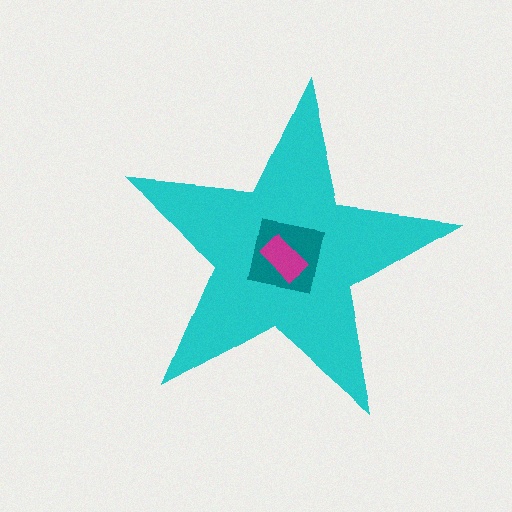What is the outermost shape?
The cyan star.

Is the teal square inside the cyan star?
Yes.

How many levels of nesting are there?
3.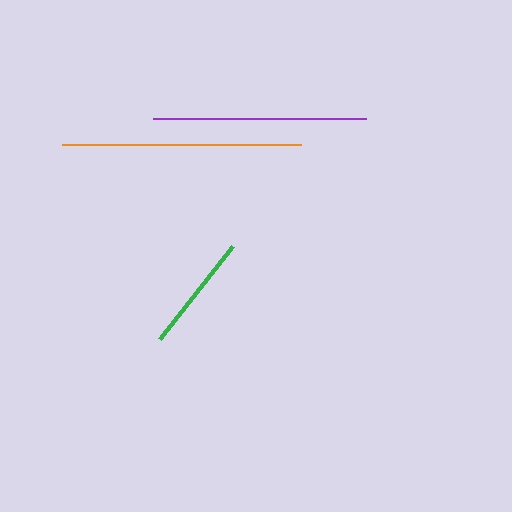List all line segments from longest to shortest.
From longest to shortest: orange, purple, green.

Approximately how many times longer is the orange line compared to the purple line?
The orange line is approximately 1.1 times the length of the purple line.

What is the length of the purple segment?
The purple segment is approximately 213 pixels long.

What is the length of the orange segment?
The orange segment is approximately 239 pixels long.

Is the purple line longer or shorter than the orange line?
The orange line is longer than the purple line.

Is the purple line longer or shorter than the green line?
The purple line is longer than the green line.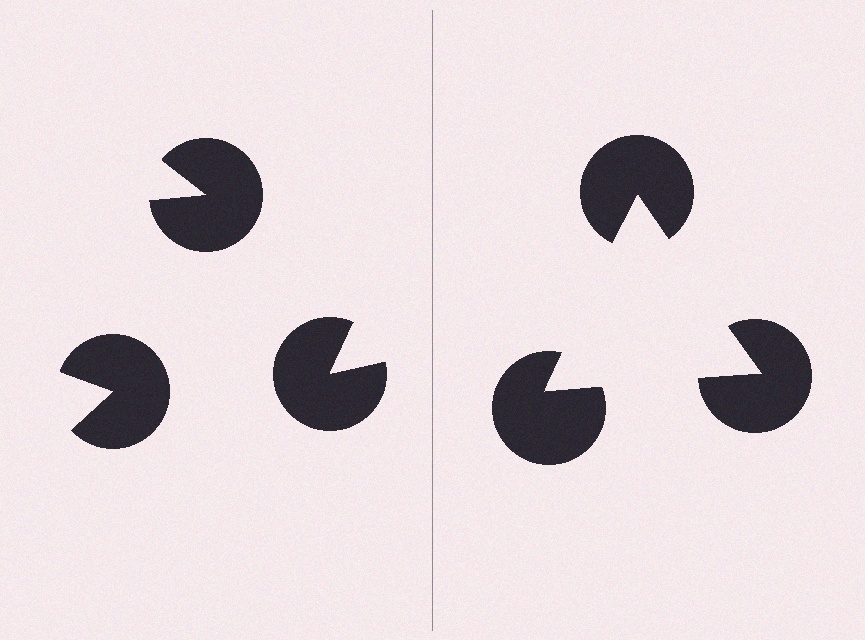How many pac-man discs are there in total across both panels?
6 — 3 on each side.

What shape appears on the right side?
An illusory triangle.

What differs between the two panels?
The pac-man discs are positioned identically on both sides; only the wedge orientations differ. On the right they align to a triangle; on the left they are misaligned.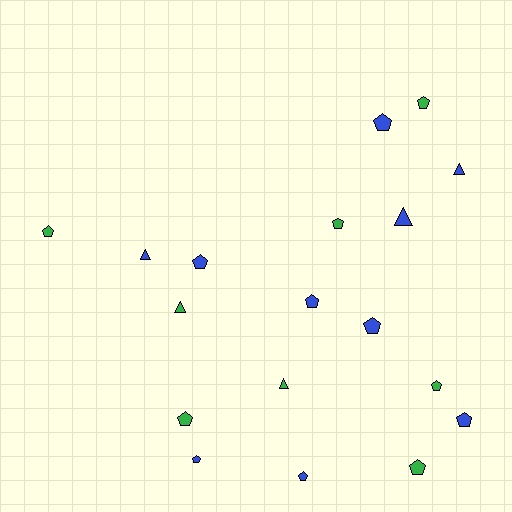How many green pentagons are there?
There are 6 green pentagons.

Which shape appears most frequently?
Pentagon, with 13 objects.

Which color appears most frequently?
Blue, with 10 objects.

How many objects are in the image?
There are 18 objects.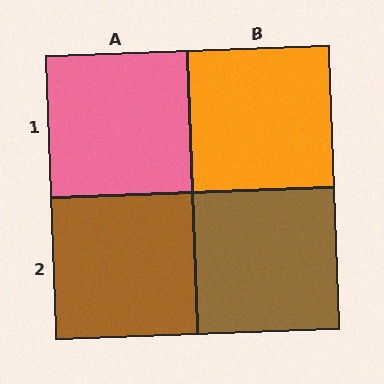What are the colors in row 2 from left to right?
Brown, brown.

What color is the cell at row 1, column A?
Pink.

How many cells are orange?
1 cell is orange.